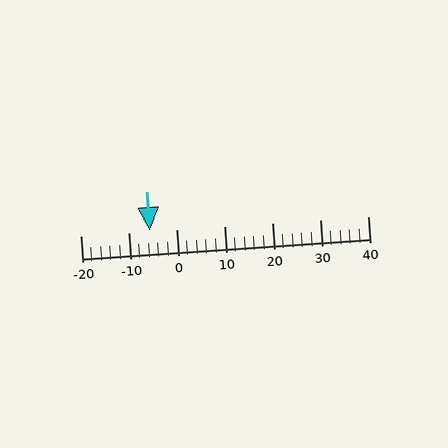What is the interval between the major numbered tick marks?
The major tick marks are spaced 10 units apart.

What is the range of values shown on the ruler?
The ruler shows values from -20 to 40.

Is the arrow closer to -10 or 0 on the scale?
The arrow is closer to -10.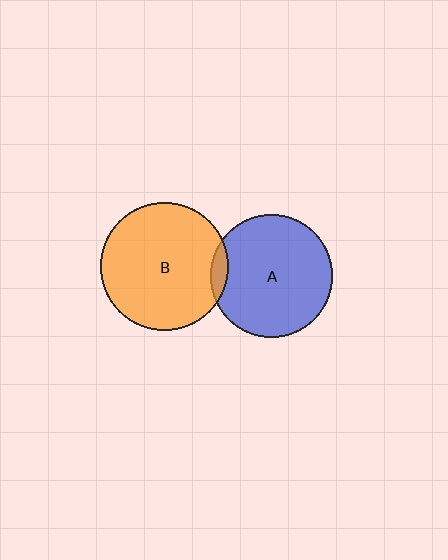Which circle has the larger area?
Circle B (orange).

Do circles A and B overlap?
Yes.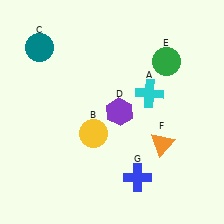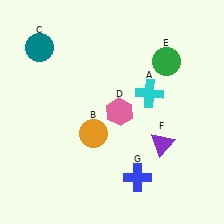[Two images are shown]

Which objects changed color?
B changed from yellow to orange. D changed from purple to pink. F changed from orange to purple.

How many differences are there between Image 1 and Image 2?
There are 3 differences between the two images.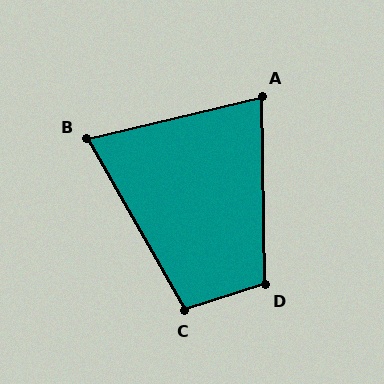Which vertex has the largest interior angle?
D, at approximately 106 degrees.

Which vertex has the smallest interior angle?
B, at approximately 74 degrees.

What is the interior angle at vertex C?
Approximately 102 degrees (obtuse).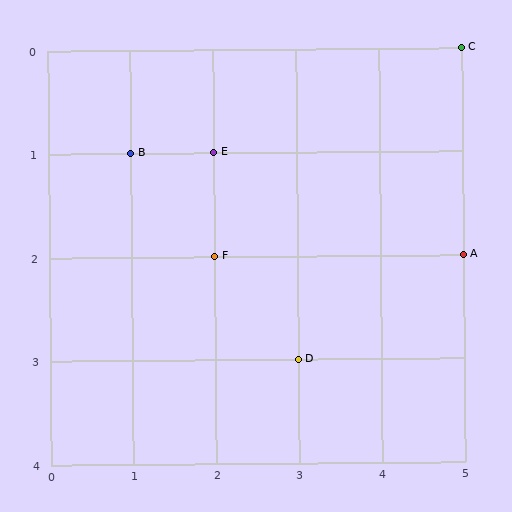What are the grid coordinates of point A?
Point A is at grid coordinates (5, 2).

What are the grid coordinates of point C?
Point C is at grid coordinates (5, 0).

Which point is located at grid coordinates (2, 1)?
Point E is at (2, 1).